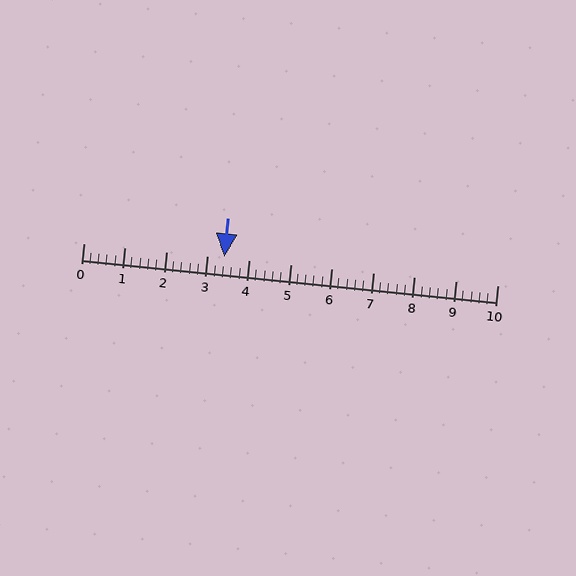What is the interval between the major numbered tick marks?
The major tick marks are spaced 1 units apart.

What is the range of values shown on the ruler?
The ruler shows values from 0 to 10.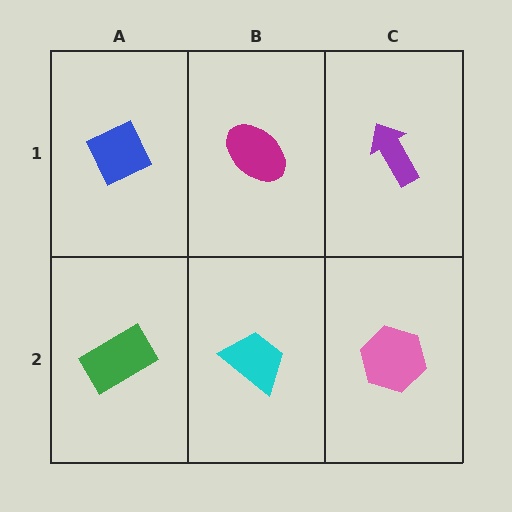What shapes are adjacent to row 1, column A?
A green rectangle (row 2, column A), a magenta ellipse (row 1, column B).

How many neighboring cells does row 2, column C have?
2.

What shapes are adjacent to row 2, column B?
A magenta ellipse (row 1, column B), a green rectangle (row 2, column A), a pink hexagon (row 2, column C).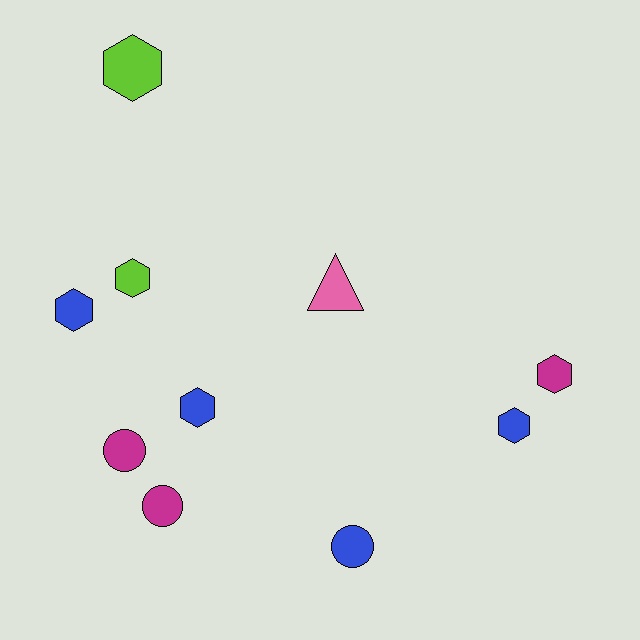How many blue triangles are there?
There are no blue triangles.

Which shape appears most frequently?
Hexagon, with 6 objects.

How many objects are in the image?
There are 10 objects.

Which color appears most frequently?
Blue, with 4 objects.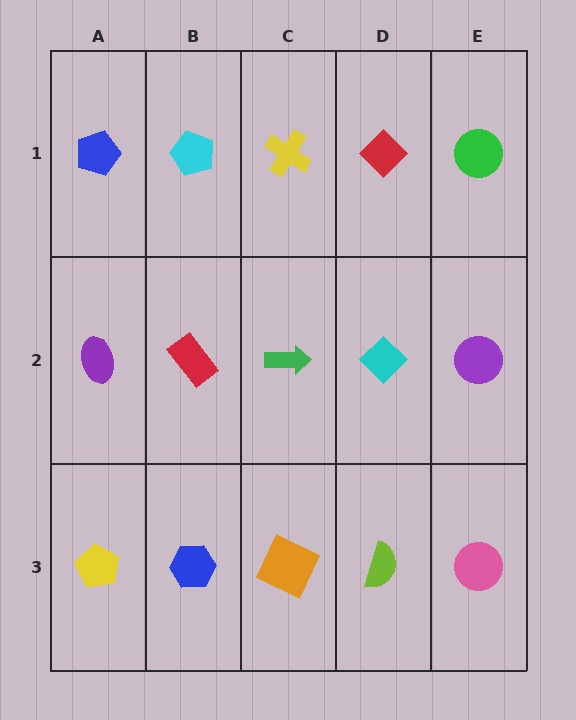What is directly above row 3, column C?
A green arrow.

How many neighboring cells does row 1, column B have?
3.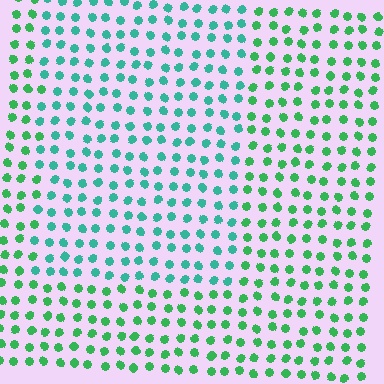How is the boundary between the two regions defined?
The boundary is defined purely by a slight shift in hue (about 32 degrees). Spacing, size, and orientation are identical on both sides.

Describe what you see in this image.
The image is filled with small green elements in a uniform arrangement. A rectangle-shaped region is visible where the elements are tinted to a slightly different hue, forming a subtle color boundary.